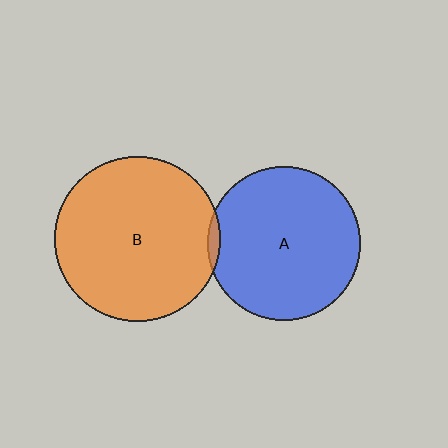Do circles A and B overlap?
Yes.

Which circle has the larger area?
Circle B (orange).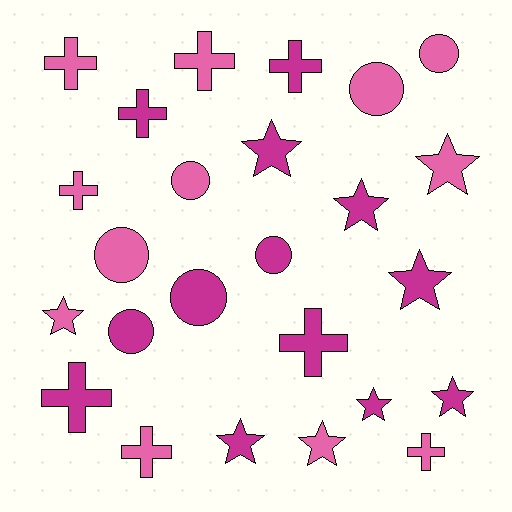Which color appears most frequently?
Magenta, with 13 objects.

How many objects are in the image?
There are 25 objects.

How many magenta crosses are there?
There are 4 magenta crosses.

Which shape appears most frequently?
Star, with 9 objects.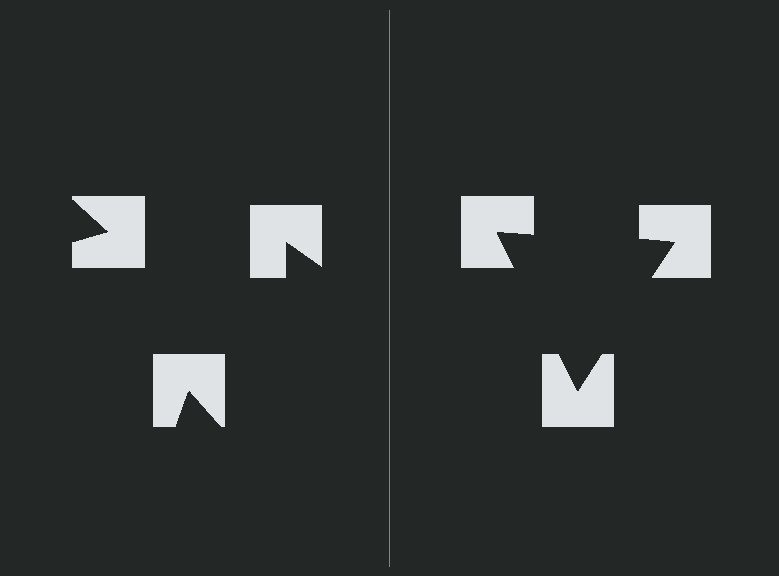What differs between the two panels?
The notched squares are positioned identically on both sides; only the wedge orientations differ. On the right they align to a triangle; on the left they are misaligned.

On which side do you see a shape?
An illusory triangle appears on the right side. On the left side the wedge cuts are rotated, so no coherent shape forms.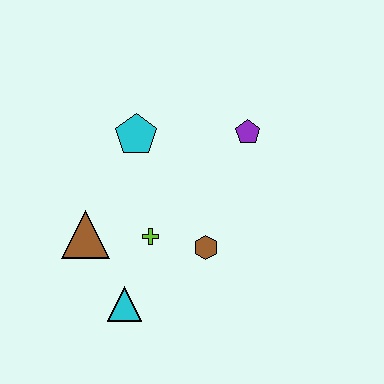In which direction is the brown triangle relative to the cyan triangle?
The brown triangle is above the cyan triangle.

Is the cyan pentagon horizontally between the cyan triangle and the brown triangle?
No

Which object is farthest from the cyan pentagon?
The cyan triangle is farthest from the cyan pentagon.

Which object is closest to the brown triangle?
The lime cross is closest to the brown triangle.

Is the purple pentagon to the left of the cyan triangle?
No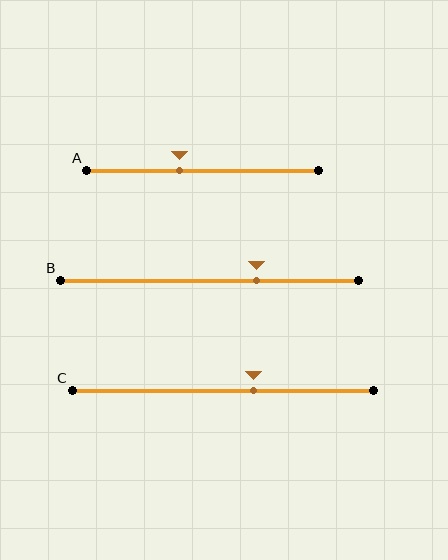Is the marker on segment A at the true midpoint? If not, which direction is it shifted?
No, the marker on segment A is shifted to the left by about 10% of the segment length.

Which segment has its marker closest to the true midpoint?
Segment A has its marker closest to the true midpoint.